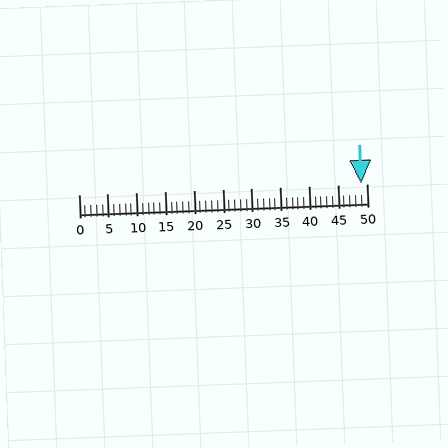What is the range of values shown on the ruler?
The ruler shows values from 0 to 50.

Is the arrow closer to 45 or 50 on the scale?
The arrow is closer to 50.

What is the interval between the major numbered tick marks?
The major tick marks are spaced 5 units apart.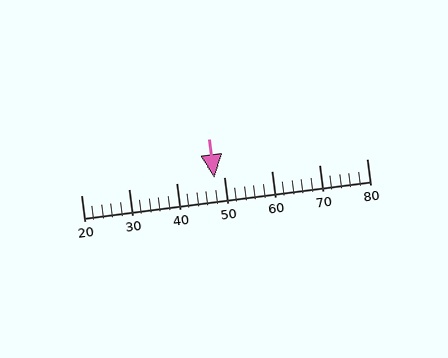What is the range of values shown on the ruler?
The ruler shows values from 20 to 80.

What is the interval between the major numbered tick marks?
The major tick marks are spaced 10 units apart.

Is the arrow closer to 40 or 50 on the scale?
The arrow is closer to 50.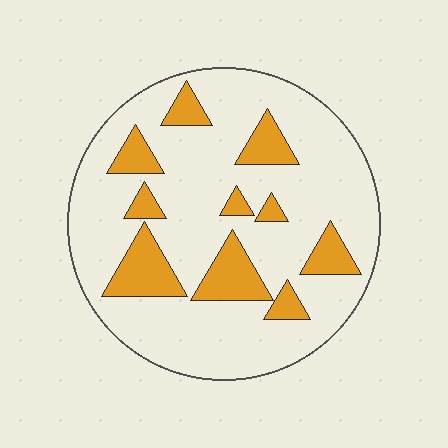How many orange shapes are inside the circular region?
10.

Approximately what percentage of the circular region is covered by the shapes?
Approximately 20%.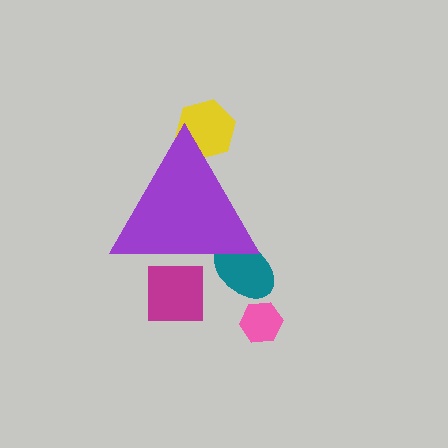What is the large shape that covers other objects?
A purple triangle.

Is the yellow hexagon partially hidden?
Yes, the yellow hexagon is partially hidden behind the purple triangle.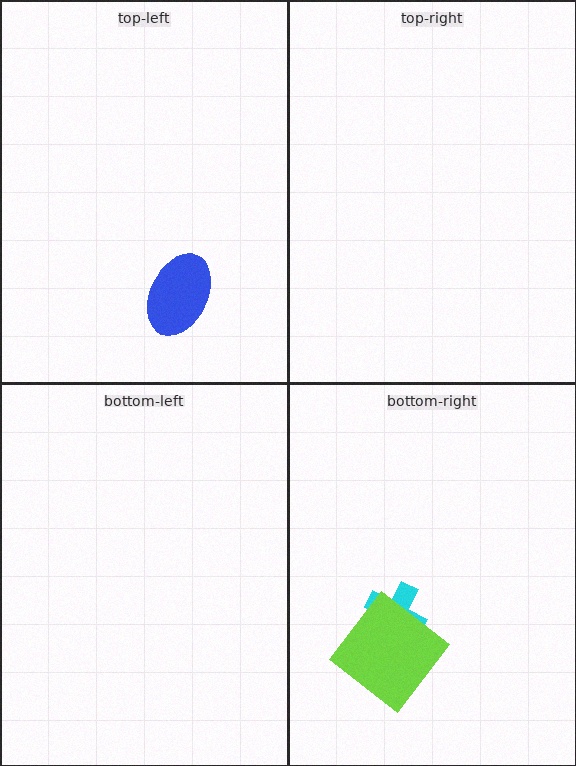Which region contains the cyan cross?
The bottom-right region.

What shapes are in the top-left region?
The blue ellipse.